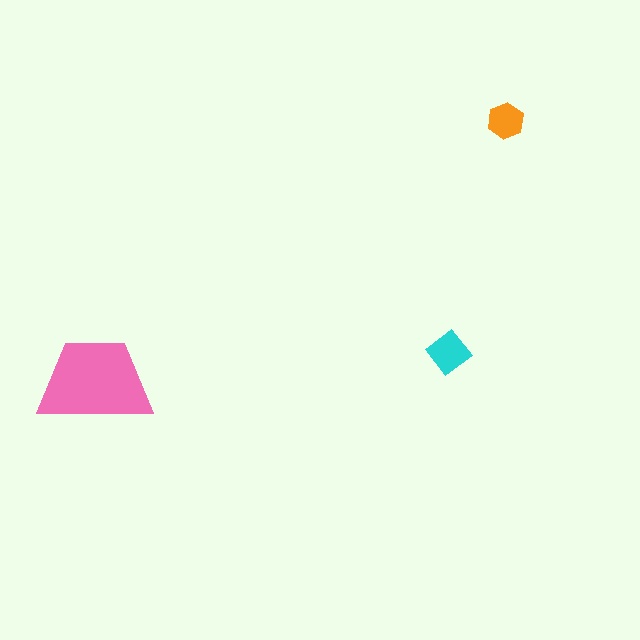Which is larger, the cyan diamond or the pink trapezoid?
The pink trapezoid.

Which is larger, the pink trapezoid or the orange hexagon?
The pink trapezoid.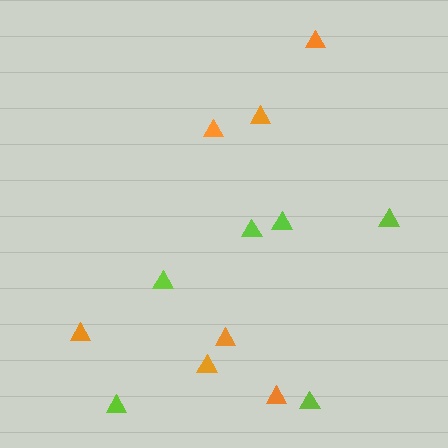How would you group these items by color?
There are 2 groups: one group of orange triangles (7) and one group of lime triangles (6).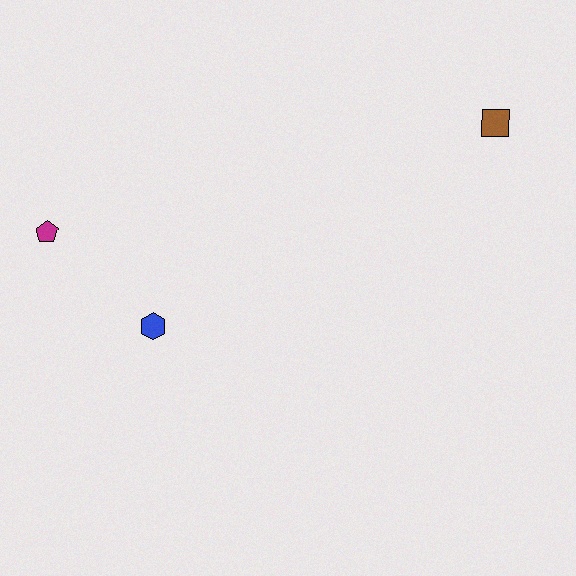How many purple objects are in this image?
There are no purple objects.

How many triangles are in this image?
There are no triangles.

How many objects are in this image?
There are 3 objects.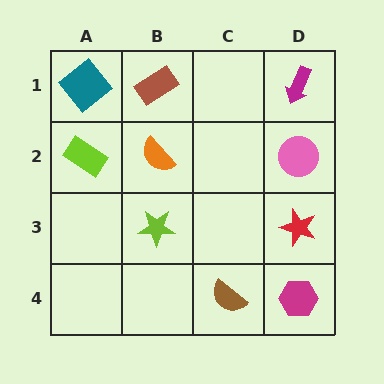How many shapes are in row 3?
2 shapes.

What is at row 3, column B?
A lime star.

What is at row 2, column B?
An orange semicircle.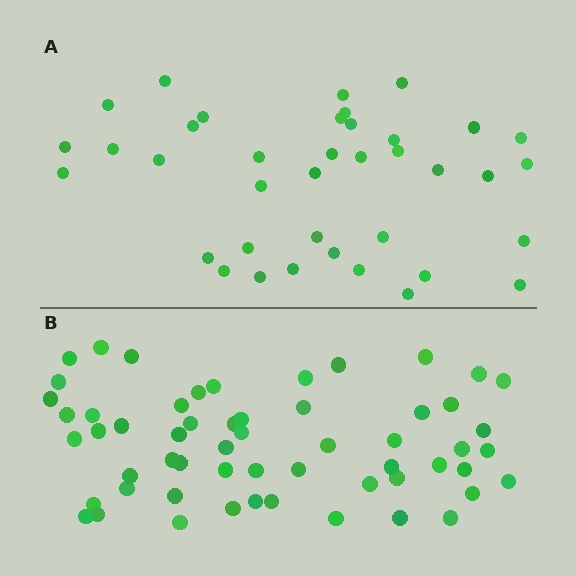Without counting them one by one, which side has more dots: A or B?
Region B (the bottom region) has more dots.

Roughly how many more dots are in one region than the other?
Region B has approximately 20 more dots than region A.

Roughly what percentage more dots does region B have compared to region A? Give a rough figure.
About 50% more.